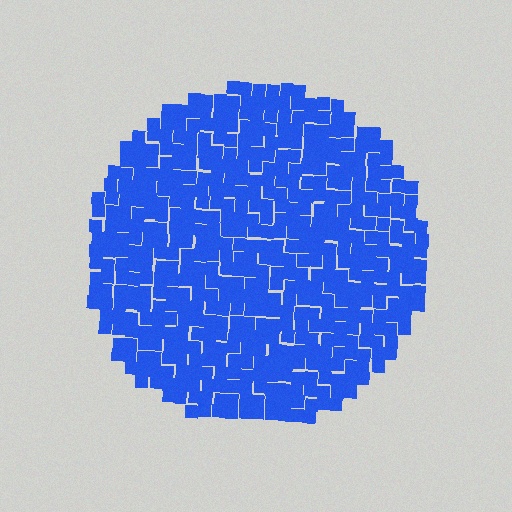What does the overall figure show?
The overall figure shows a circle.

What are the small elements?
The small elements are squares.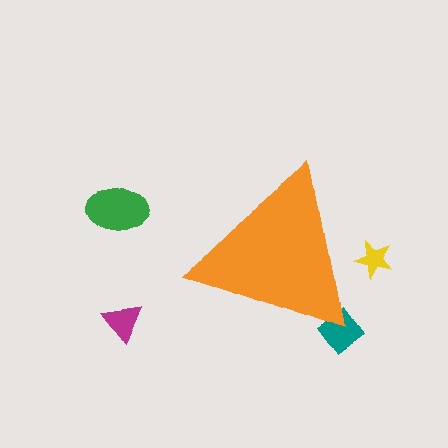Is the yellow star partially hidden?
Yes, the yellow star is partially hidden behind the orange triangle.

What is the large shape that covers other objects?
An orange triangle.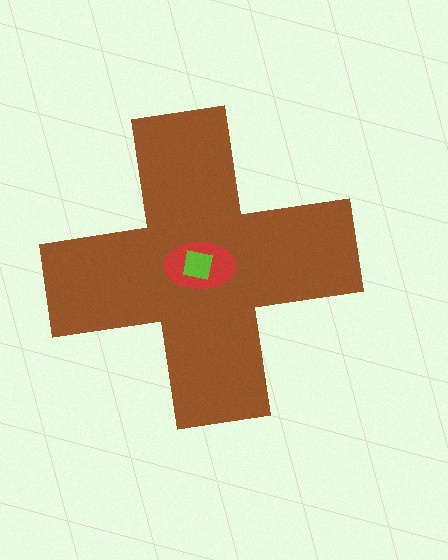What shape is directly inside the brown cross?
The red ellipse.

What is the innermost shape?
The lime square.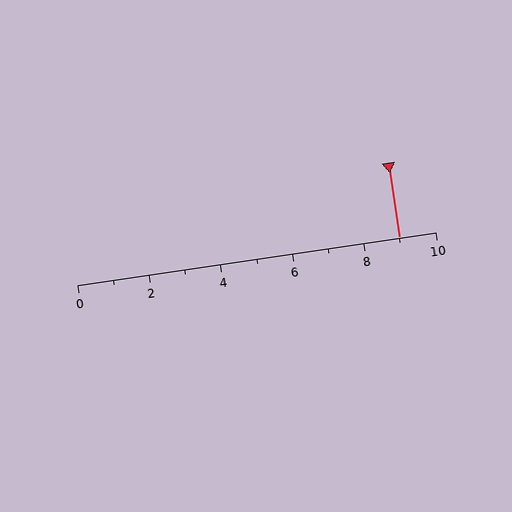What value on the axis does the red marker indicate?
The marker indicates approximately 9.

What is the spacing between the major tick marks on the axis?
The major ticks are spaced 2 apart.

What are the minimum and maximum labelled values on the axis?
The axis runs from 0 to 10.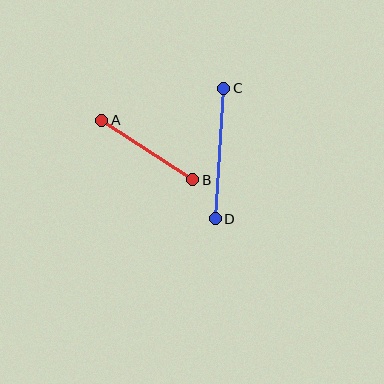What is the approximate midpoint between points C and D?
The midpoint is at approximately (220, 154) pixels.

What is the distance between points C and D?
The distance is approximately 131 pixels.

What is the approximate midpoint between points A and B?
The midpoint is at approximately (147, 150) pixels.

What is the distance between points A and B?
The distance is approximately 109 pixels.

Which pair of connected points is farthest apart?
Points C and D are farthest apart.